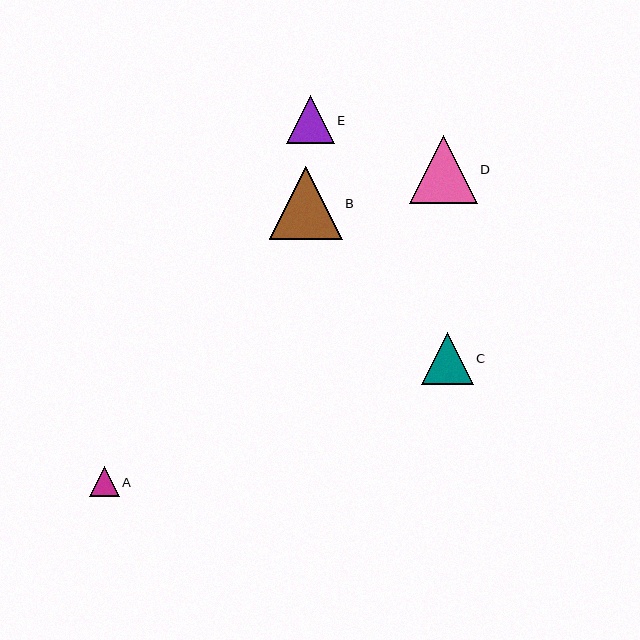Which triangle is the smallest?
Triangle A is the smallest with a size of approximately 30 pixels.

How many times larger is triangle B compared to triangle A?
Triangle B is approximately 2.5 times the size of triangle A.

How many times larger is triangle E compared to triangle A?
Triangle E is approximately 1.6 times the size of triangle A.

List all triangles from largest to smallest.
From largest to smallest: B, D, C, E, A.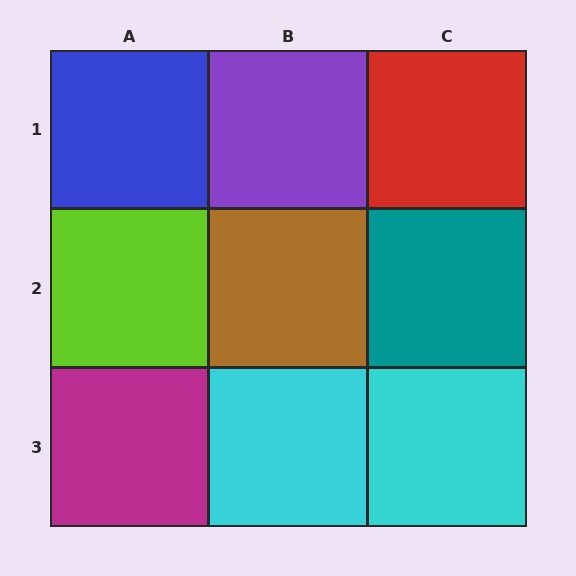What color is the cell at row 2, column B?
Brown.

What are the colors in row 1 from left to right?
Blue, purple, red.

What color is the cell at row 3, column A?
Magenta.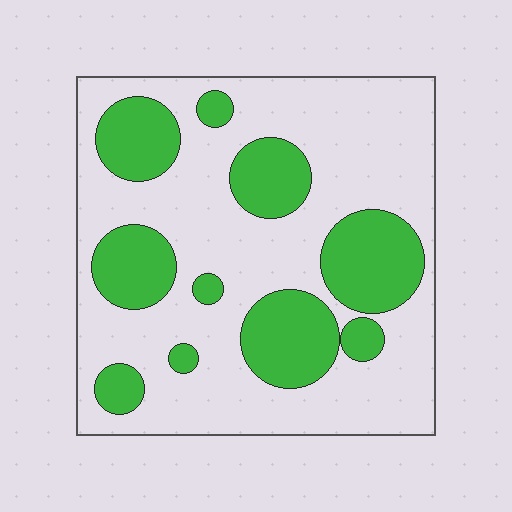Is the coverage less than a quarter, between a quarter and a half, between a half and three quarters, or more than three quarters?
Between a quarter and a half.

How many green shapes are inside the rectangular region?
10.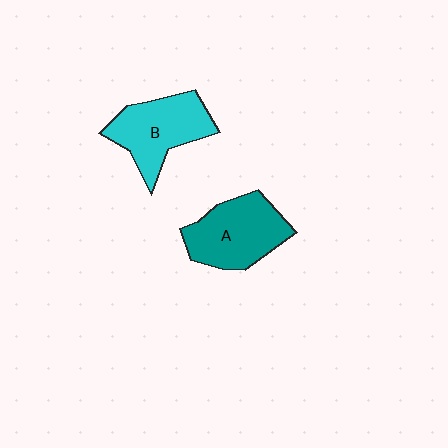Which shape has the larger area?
Shape A (teal).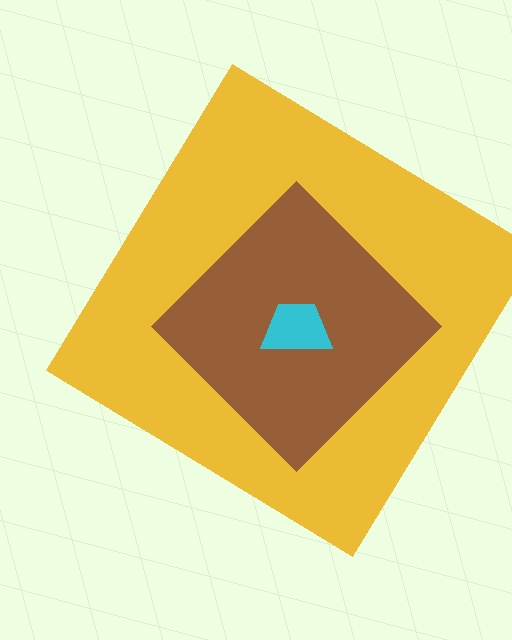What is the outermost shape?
The yellow diamond.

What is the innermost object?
The cyan trapezoid.